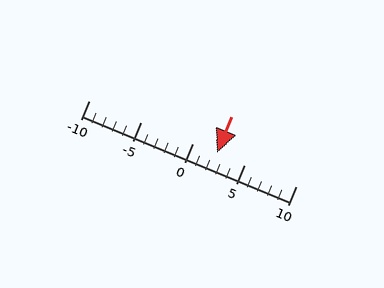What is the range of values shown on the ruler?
The ruler shows values from -10 to 10.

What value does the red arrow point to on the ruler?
The red arrow points to approximately 2.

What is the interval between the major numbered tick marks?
The major tick marks are spaced 5 units apart.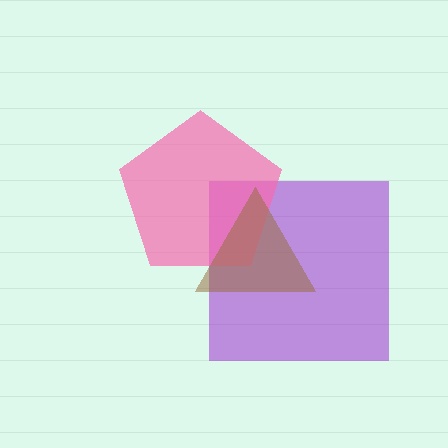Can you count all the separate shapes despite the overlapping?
Yes, there are 3 separate shapes.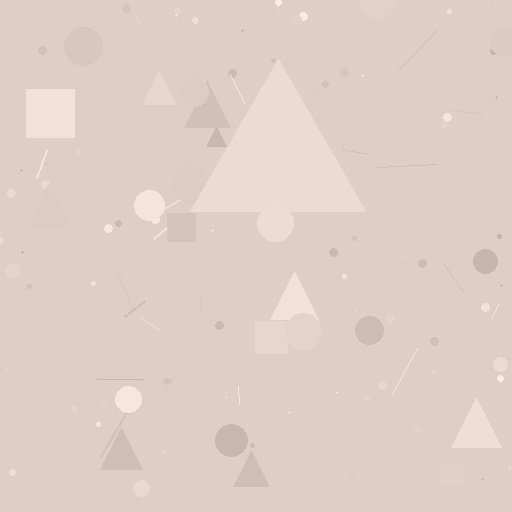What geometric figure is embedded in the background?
A triangle is embedded in the background.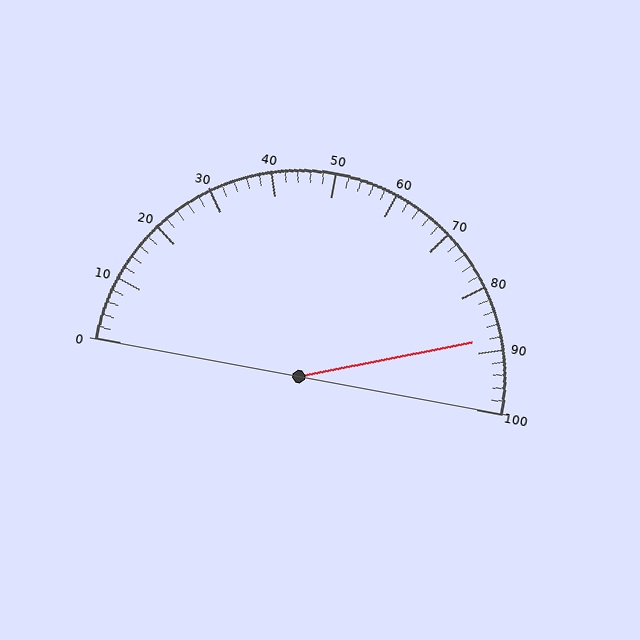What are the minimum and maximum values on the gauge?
The gauge ranges from 0 to 100.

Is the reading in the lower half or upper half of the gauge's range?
The reading is in the upper half of the range (0 to 100).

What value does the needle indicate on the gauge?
The needle indicates approximately 88.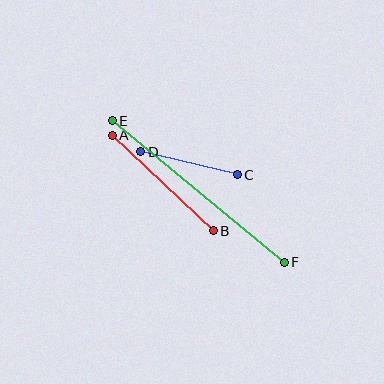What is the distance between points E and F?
The distance is approximately 223 pixels.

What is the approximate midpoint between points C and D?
The midpoint is at approximately (189, 163) pixels.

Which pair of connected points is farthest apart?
Points E and F are farthest apart.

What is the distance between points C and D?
The distance is approximately 99 pixels.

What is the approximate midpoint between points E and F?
The midpoint is at approximately (198, 191) pixels.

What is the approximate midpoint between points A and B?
The midpoint is at approximately (163, 183) pixels.